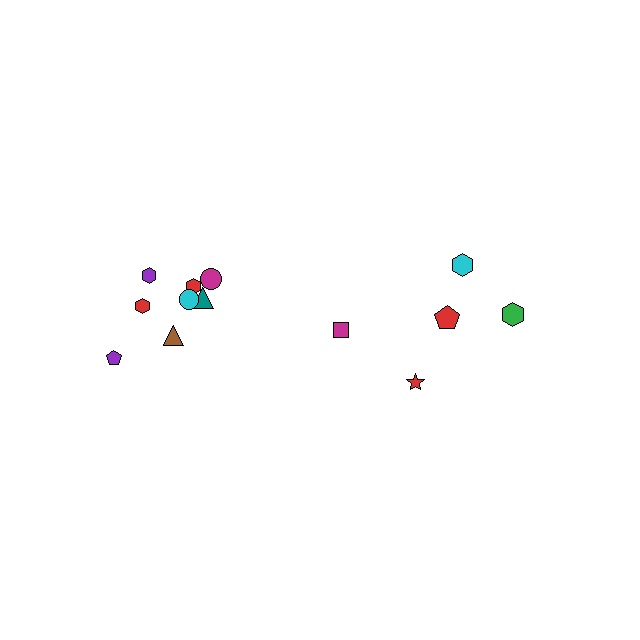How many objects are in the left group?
There are 8 objects.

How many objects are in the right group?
There are 5 objects.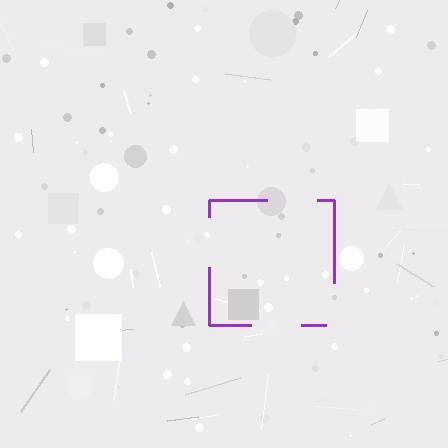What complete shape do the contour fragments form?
The contour fragments form a square.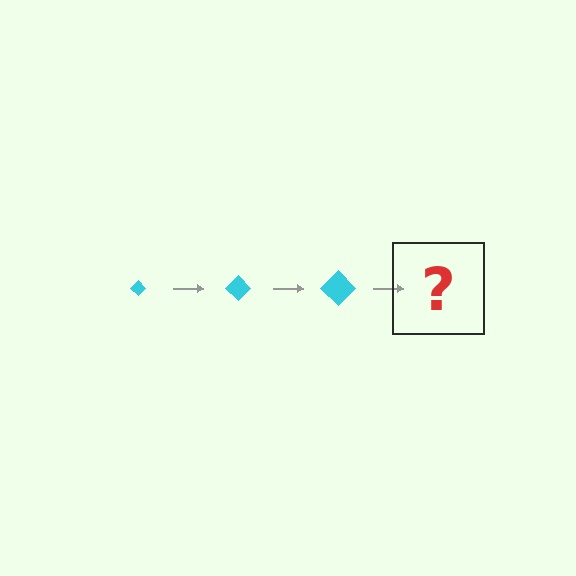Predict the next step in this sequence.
The next step is a cyan diamond, larger than the previous one.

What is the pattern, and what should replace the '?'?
The pattern is that the diamond gets progressively larger each step. The '?' should be a cyan diamond, larger than the previous one.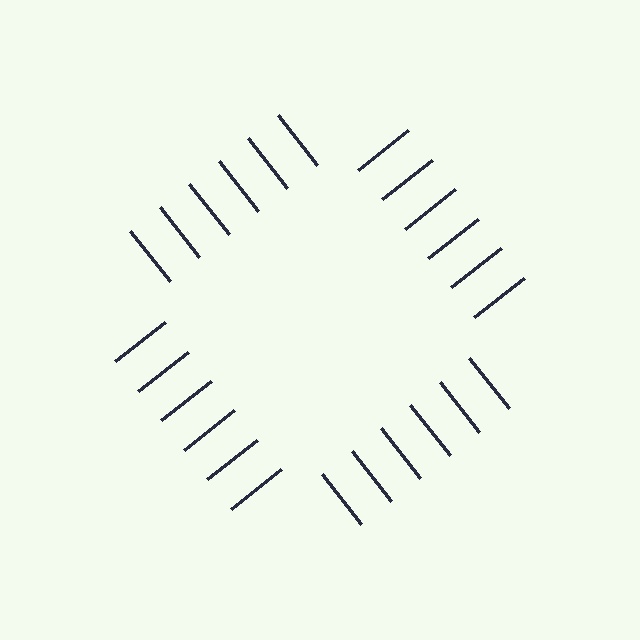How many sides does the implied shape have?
4 sides — the line-ends trace a square.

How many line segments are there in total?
24 — 6 along each of the 4 edges.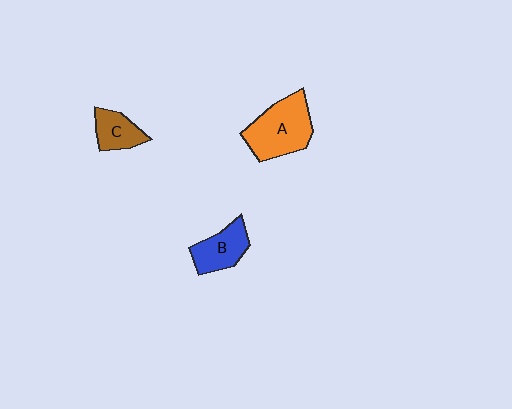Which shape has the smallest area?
Shape C (brown).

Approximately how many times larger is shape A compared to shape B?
Approximately 1.6 times.